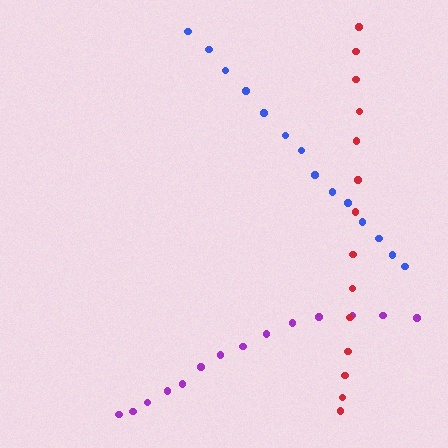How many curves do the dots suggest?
There are 3 distinct paths.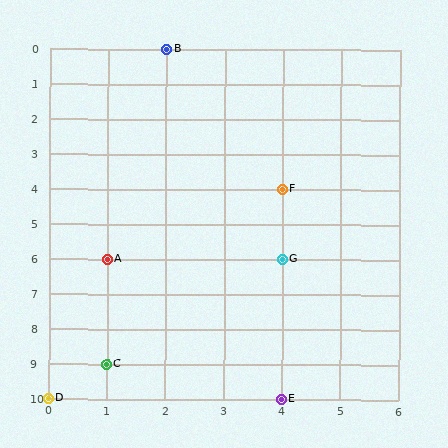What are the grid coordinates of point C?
Point C is at grid coordinates (1, 9).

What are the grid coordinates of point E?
Point E is at grid coordinates (4, 10).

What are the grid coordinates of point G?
Point G is at grid coordinates (4, 6).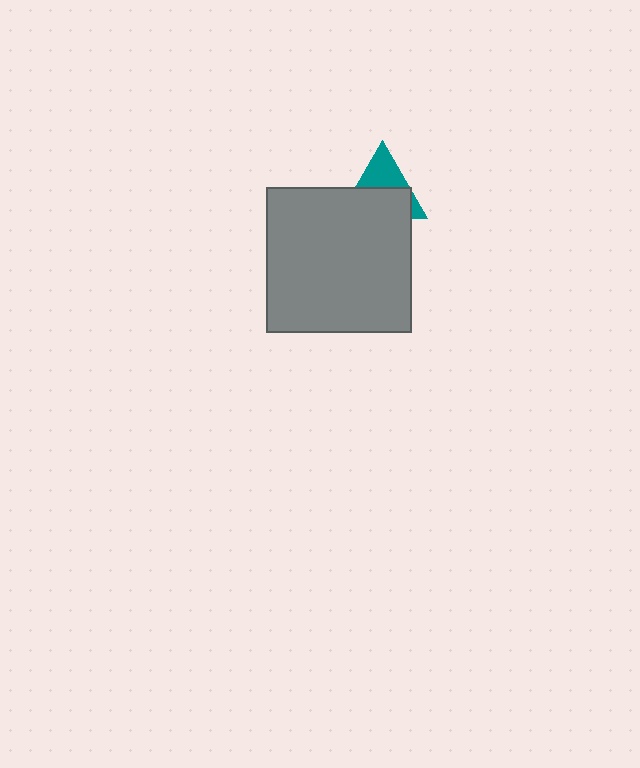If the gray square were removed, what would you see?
You would see the complete teal triangle.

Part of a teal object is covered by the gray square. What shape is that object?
It is a triangle.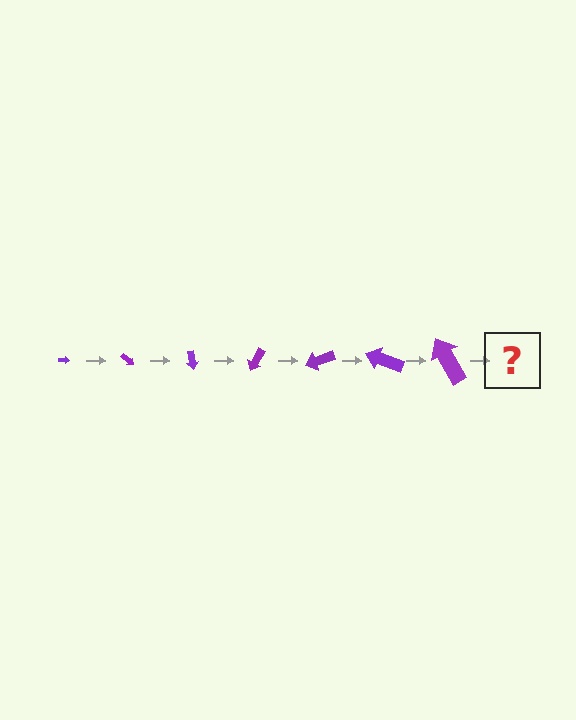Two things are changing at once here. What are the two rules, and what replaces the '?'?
The two rules are that the arrow grows larger each step and it rotates 40 degrees each step. The '?' should be an arrow, larger than the previous one and rotated 280 degrees from the start.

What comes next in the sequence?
The next element should be an arrow, larger than the previous one and rotated 280 degrees from the start.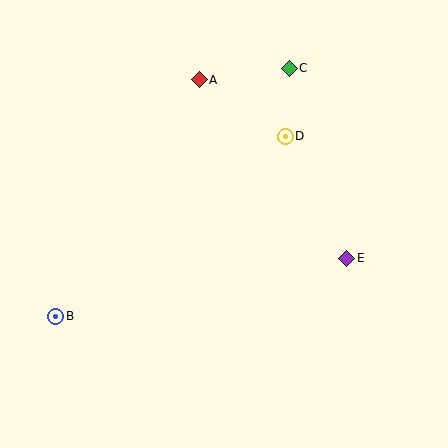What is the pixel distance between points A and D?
The distance between A and D is 103 pixels.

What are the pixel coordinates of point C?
Point C is at (289, 68).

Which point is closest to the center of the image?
Point D at (285, 136) is closest to the center.